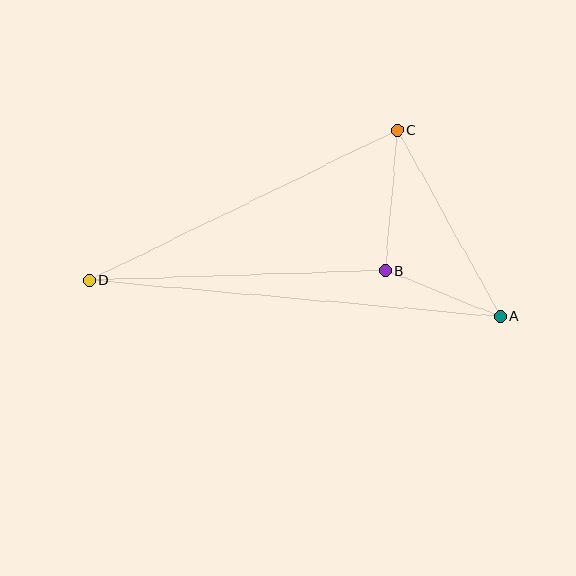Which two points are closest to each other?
Points A and B are closest to each other.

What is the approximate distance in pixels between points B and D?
The distance between B and D is approximately 296 pixels.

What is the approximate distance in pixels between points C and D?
The distance between C and D is approximately 342 pixels.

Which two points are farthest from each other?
Points A and D are farthest from each other.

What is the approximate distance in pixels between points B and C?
The distance between B and C is approximately 141 pixels.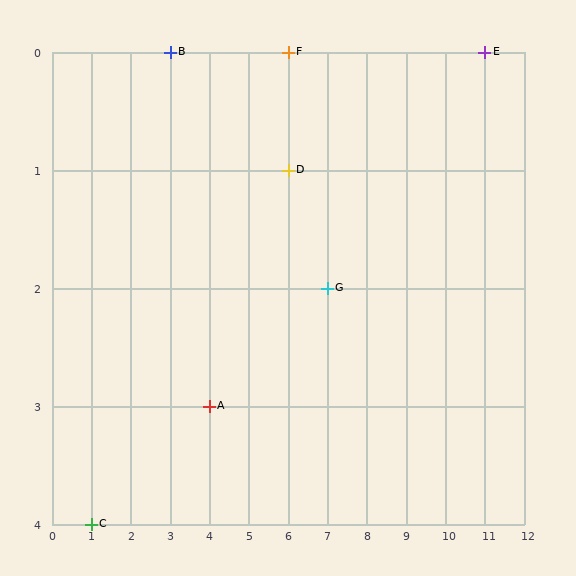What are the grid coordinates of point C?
Point C is at grid coordinates (1, 4).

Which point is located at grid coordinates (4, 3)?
Point A is at (4, 3).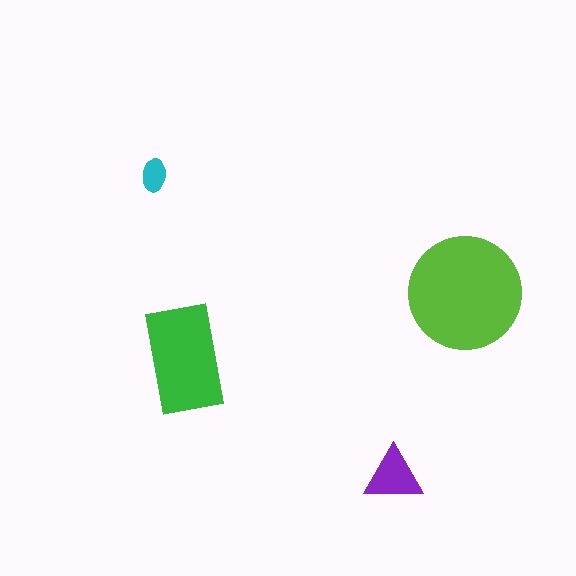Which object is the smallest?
The cyan ellipse.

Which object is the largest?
The lime circle.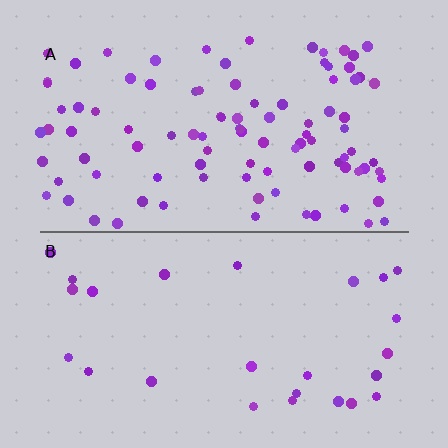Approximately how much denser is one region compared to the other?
Approximately 3.6× — region A over region B.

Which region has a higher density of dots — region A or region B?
A (the top).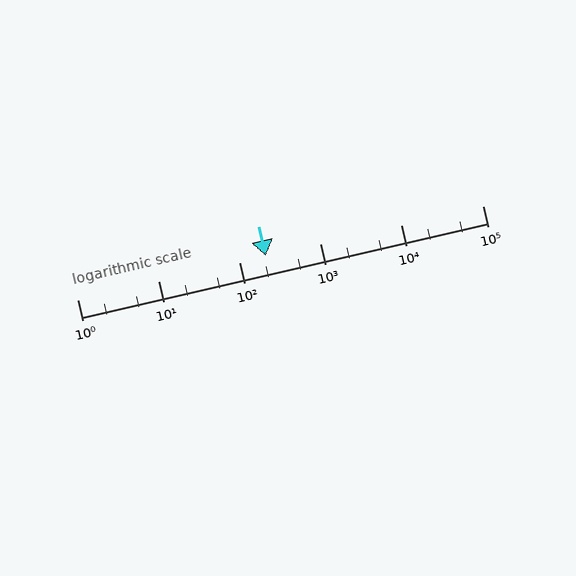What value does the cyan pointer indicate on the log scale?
The pointer indicates approximately 210.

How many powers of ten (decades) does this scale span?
The scale spans 5 decades, from 1 to 100000.